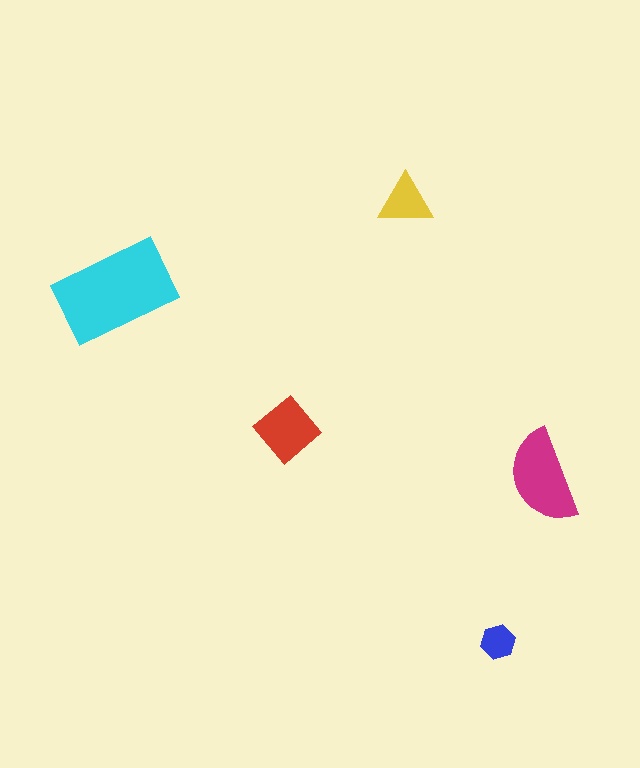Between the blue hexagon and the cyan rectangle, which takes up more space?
The cyan rectangle.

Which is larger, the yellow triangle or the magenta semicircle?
The magenta semicircle.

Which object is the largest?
The cyan rectangle.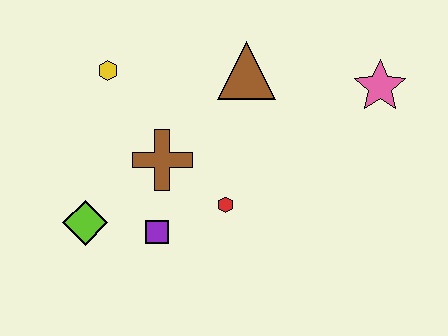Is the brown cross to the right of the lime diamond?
Yes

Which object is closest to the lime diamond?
The purple square is closest to the lime diamond.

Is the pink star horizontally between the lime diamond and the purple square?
No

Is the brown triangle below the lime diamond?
No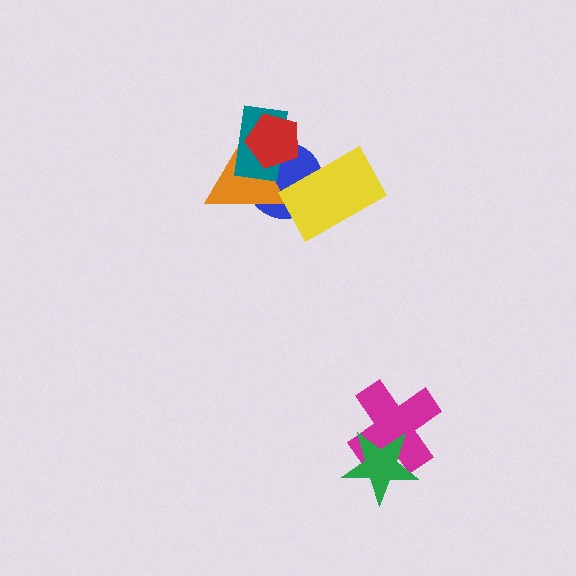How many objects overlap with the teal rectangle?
3 objects overlap with the teal rectangle.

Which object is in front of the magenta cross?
The green star is in front of the magenta cross.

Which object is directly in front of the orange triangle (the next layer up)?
The teal rectangle is directly in front of the orange triangle.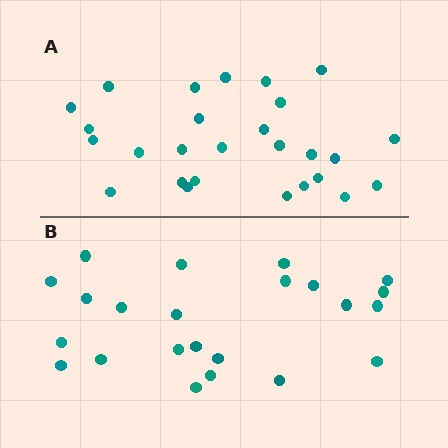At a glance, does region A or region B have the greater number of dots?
Region A (the top region) has more dots.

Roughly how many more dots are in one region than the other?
Region A has about 4 more dots than region B.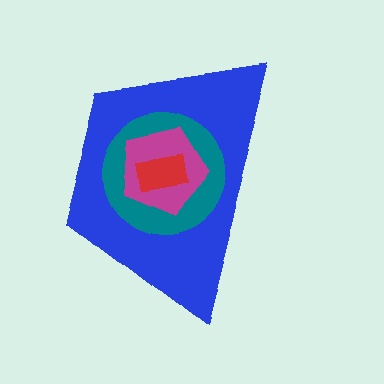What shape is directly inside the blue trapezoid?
The teal circle.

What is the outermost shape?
The blue trapezoid.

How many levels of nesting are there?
4.